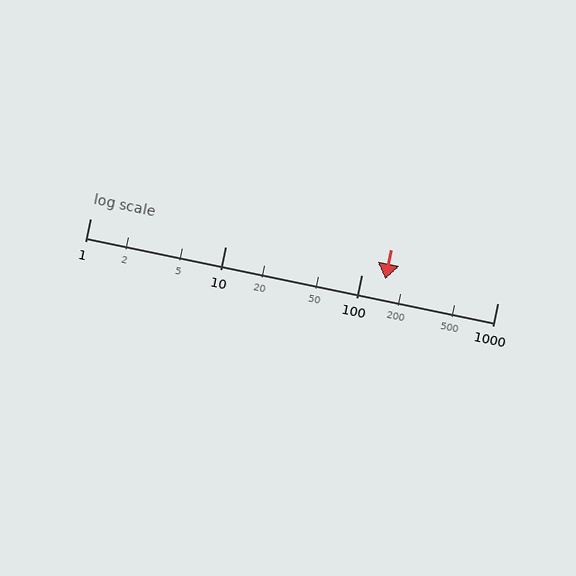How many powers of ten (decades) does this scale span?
The scale spans 3 decades, from 1 to 1000.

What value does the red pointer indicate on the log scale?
The pointer indicates approximately 150.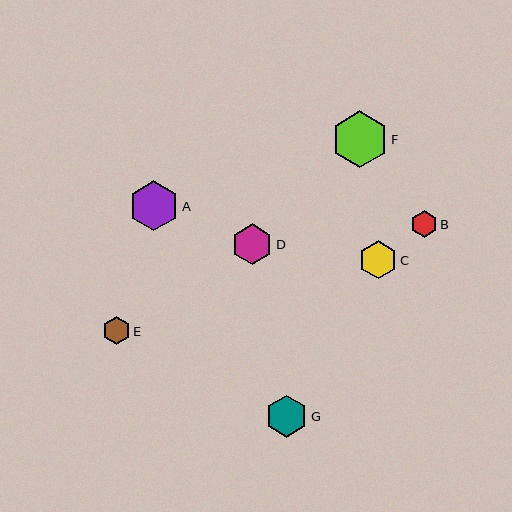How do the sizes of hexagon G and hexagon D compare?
Hexagon G and hexagon D are approximately the same size.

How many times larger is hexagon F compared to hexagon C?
Hexagon F is approximately 1.5 times the size of hexagon C.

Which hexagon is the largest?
Hexagon F is the largest with a size of approximately 57 pixels.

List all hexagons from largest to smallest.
From largest to smallest: F, A, G, D, C, E, B.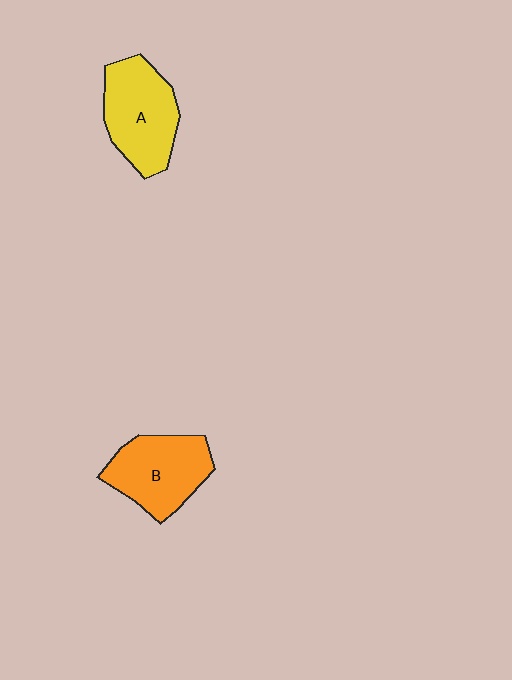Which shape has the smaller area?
Shape B (orange).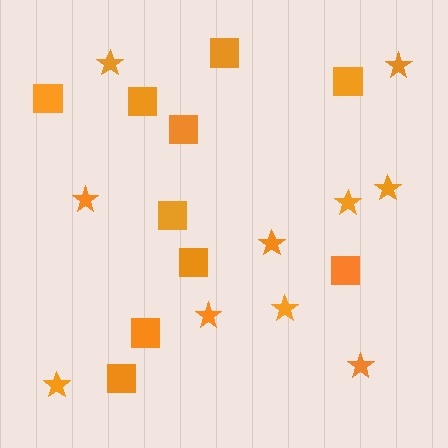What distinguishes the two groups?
There are 2 groups: one group of squares (10) and one group of stars (10).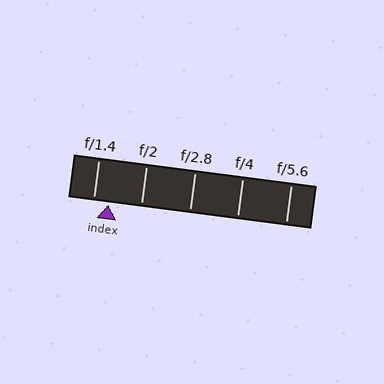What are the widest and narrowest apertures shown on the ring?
The widest aperture shown is f/1.4 and the narrowest is f/5.6.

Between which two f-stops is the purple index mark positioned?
The index mark is between f/1.4 and f/2.